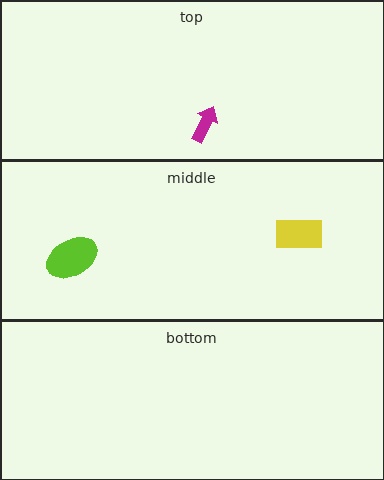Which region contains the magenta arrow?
The top region.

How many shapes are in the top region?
1.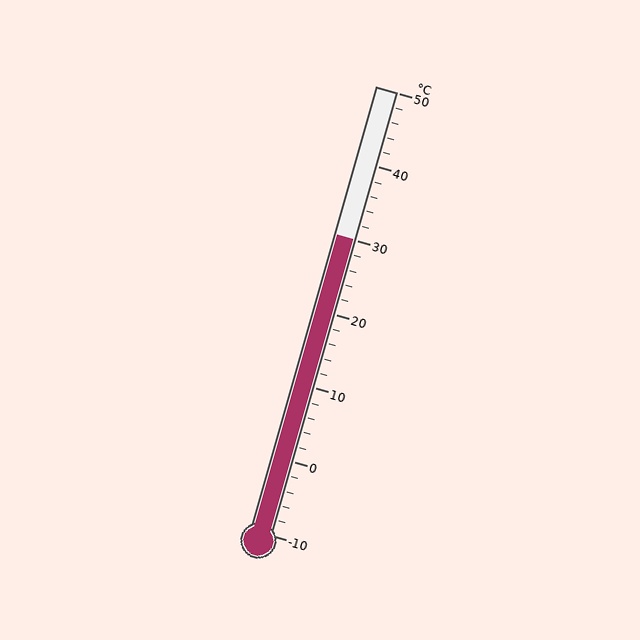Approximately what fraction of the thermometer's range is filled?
The thermometer is filled to approximately 65% of its range.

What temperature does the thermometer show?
The thermometer shows approximately 30°C.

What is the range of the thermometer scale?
The thermometer scale ranges from -10°C to 50°C.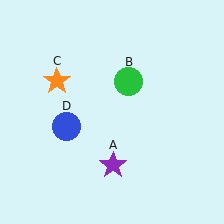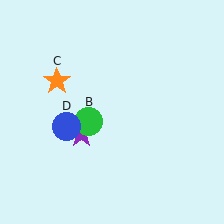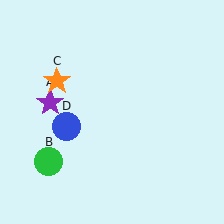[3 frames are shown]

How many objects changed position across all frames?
2 objects changed position: purple star (object A), green circle (object B).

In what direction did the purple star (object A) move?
The purple star (object A) moved up and to the left.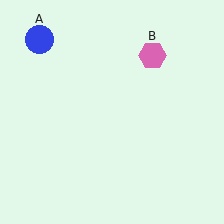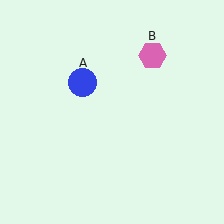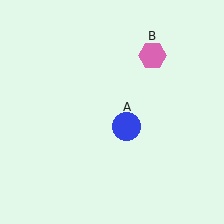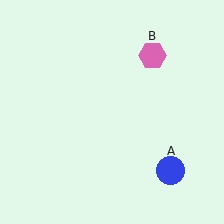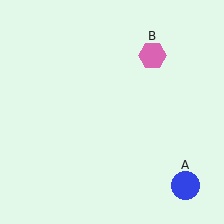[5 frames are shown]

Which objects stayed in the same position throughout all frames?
Pink hexagon (object B) remained stationary.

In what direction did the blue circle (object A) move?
The blue circle (object A) moved down and to the right.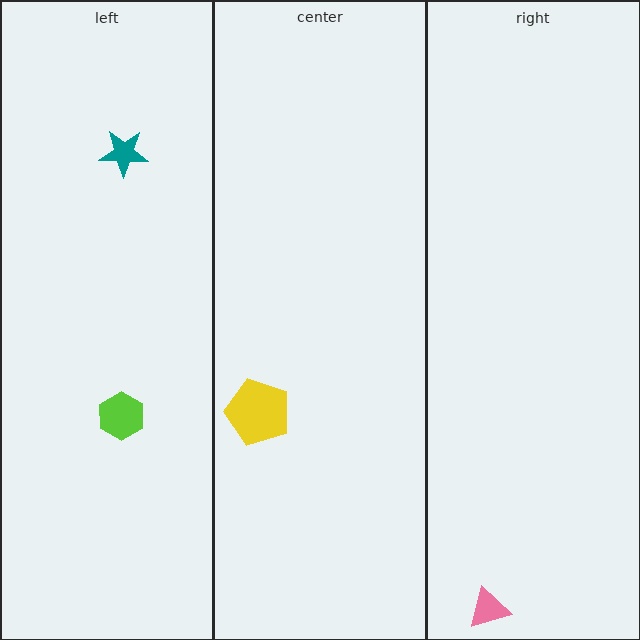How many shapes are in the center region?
1.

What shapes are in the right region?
The pink triangle.